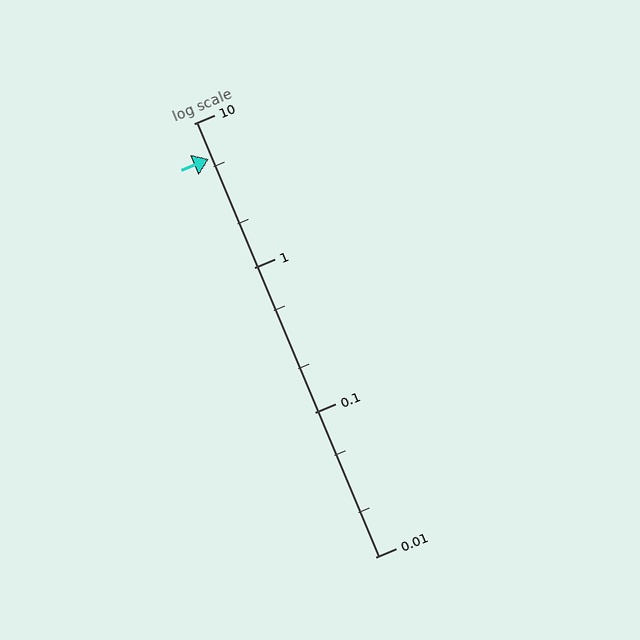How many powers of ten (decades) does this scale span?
The scale spans 3 decades, from 0.01 to 10.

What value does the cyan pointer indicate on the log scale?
The pointer indicates approximately 5.7.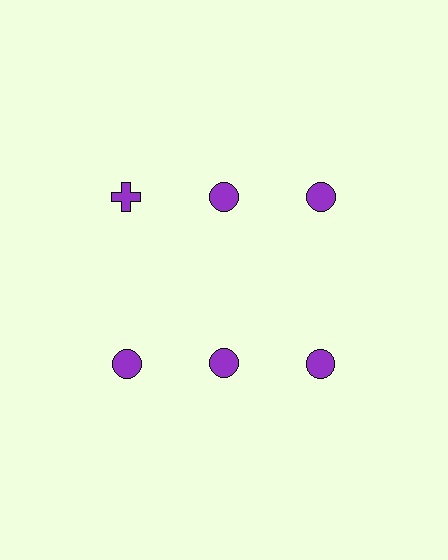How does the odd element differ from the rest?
It has a different shape: cross instead of circle.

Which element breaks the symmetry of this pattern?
The purple cross in the top row, leftmost column breaks the symmetry. All other shapes are purple circles.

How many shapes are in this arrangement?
There are 6 shapes arranged in a grid pattern.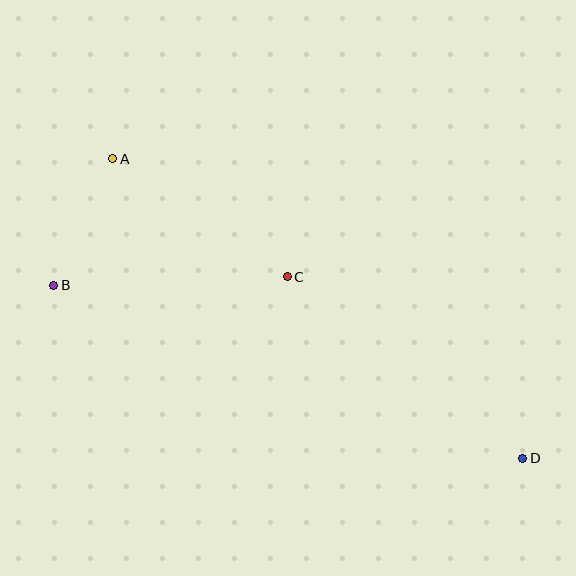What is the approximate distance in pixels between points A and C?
The distance between A and C is approximately 211 pixels.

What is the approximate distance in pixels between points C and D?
The distance between C and D is approximately 297 pixels.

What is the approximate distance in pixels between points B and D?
The distance between B and D is approximately 500 pixels.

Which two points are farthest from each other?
Points A and D are farthest from each other.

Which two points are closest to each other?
Points A and B are closest to each other.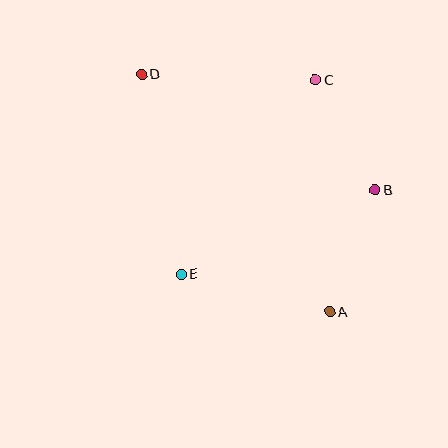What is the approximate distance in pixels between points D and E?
The distance between D and E is approximately 203 pixels.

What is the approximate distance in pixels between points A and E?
The distance between A and E is approximately 154 pixels.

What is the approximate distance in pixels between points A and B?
The distance between A and B is approximately 130 pixels.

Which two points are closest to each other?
Points B and C are closest to each other.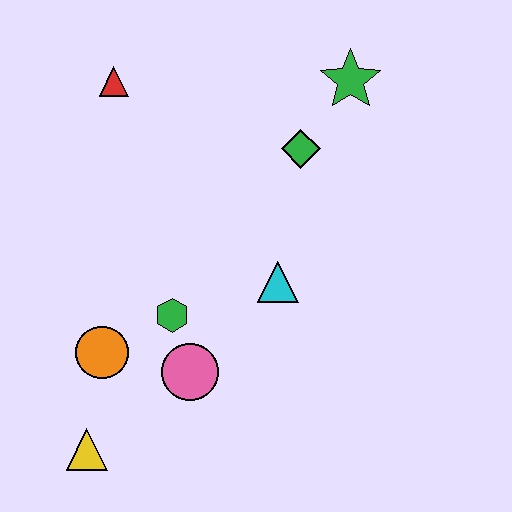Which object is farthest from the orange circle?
The green star is farthest from the orange circle.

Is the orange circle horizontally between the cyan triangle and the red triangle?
No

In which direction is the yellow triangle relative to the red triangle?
The yellow triangle is below the red triangle.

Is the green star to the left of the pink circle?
No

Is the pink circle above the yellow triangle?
Yes